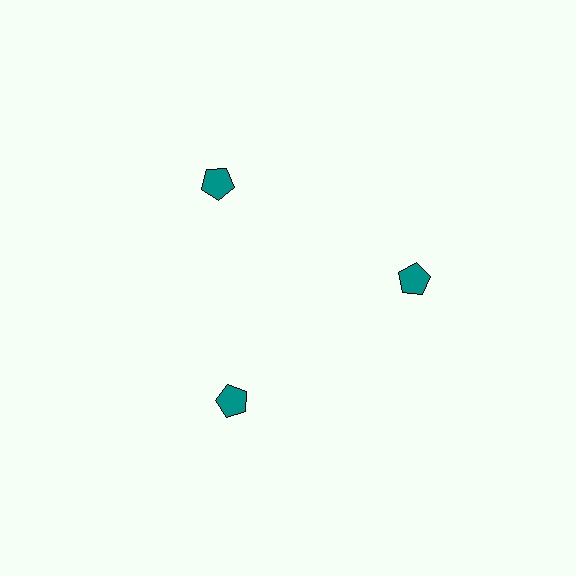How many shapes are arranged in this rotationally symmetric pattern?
There are 3 shapes, arranged in 3 groups of 1.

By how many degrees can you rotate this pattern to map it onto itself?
The pattern maps onto itself every 120 degrees of rotation.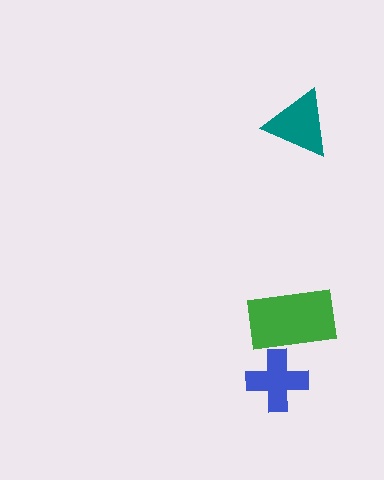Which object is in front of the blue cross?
The green rectangle is in front of the blue cross.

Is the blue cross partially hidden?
Yes, it is partially covered by another shape.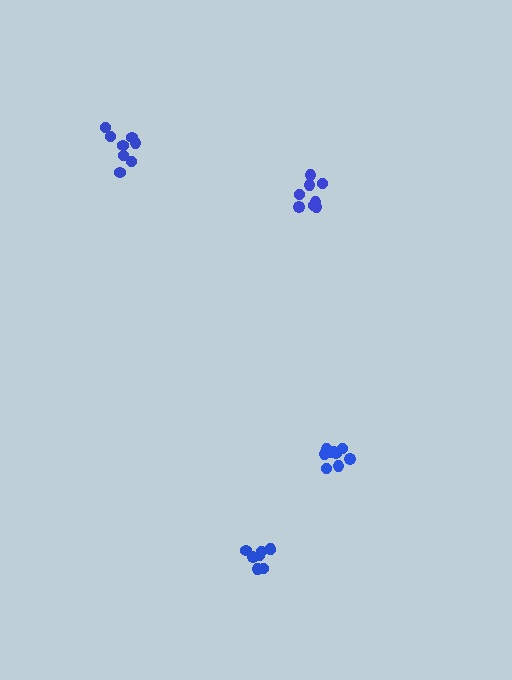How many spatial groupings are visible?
There are 4 spatial groupings.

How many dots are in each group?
Group 1: 8 dots, Group 2: 8 dots, Group 3: 9 dots, Group 4: 8 dots (33 total).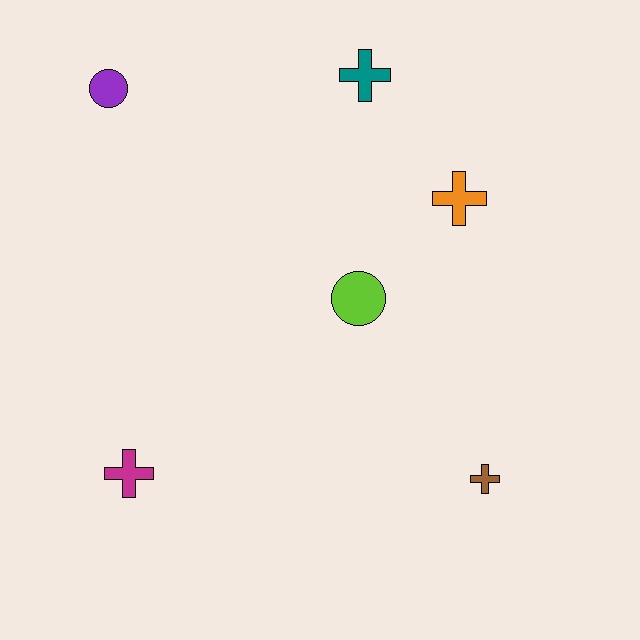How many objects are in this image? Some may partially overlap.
There are 6 objects.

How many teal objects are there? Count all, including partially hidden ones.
There is 1 teal object.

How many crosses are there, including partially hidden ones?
There are 4 crosses.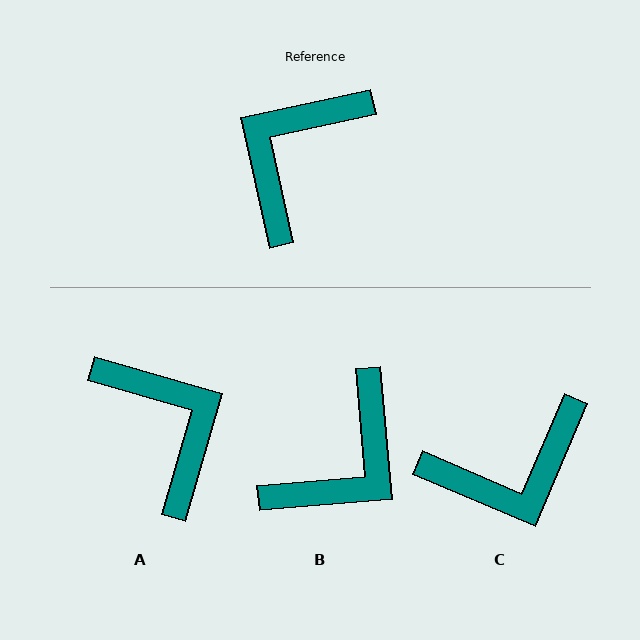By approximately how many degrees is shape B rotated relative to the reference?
Approximately 172 degrees counter-clockwise.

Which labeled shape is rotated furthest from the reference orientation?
B, about 172 degrees away.